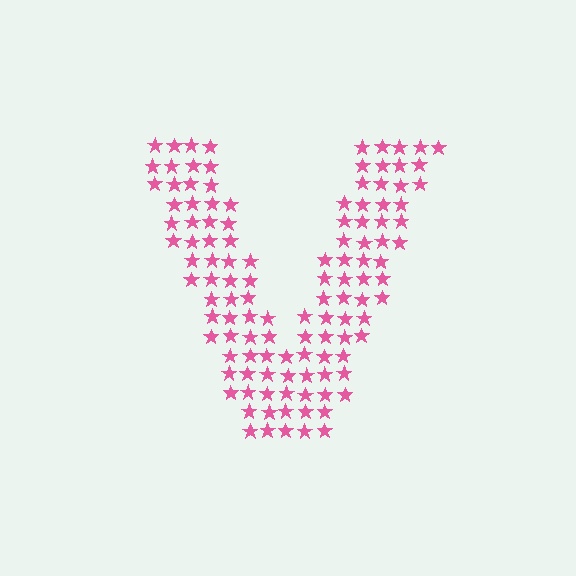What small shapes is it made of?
It is made of small stars.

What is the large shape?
The large shape is the letter V.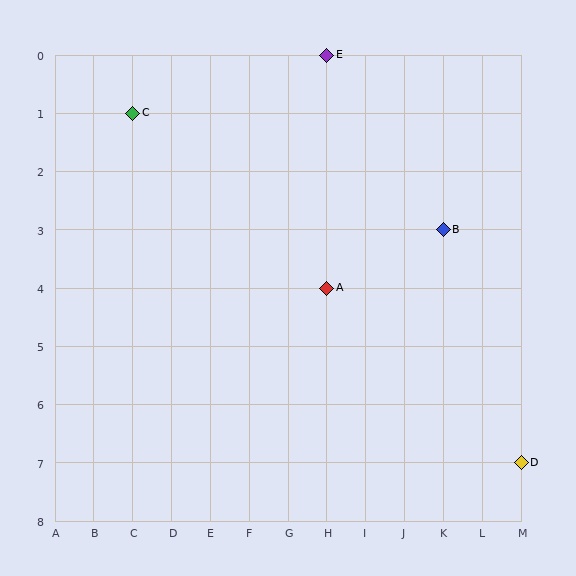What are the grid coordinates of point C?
Point C is at grid coordinates (C, 1).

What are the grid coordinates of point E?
Point E is at grid coordinates (H, 0).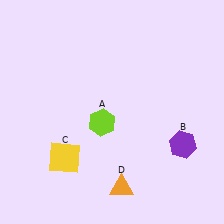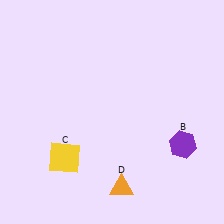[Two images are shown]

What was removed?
The lime hexagon (A) was removed in Image 2.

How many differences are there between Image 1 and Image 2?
There is 1 difference between the two images.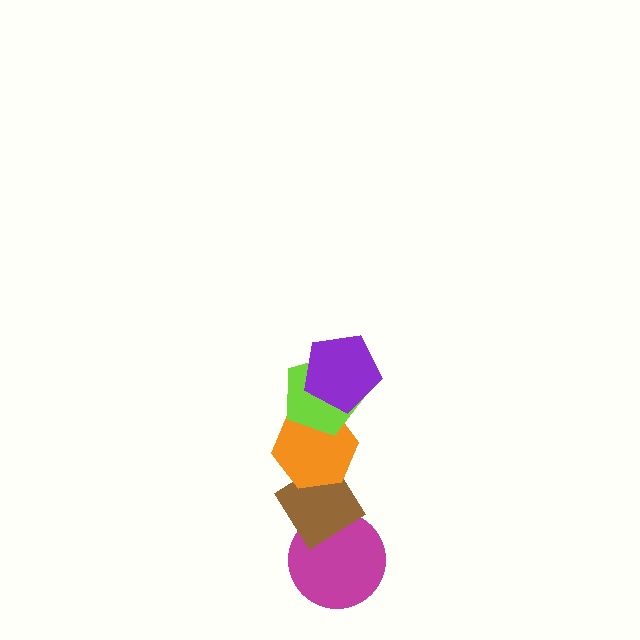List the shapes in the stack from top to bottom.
From top to bottom: the purple pentagon, the lime pentagon, the orange hexagon, the brown diamond, the magenta circle.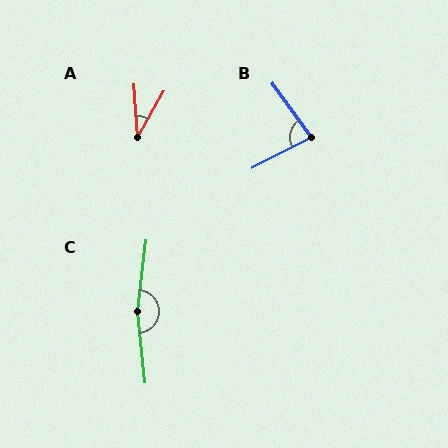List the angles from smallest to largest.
A (34°), B (81°), C (167°).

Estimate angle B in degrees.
Approximately 81 degrees.